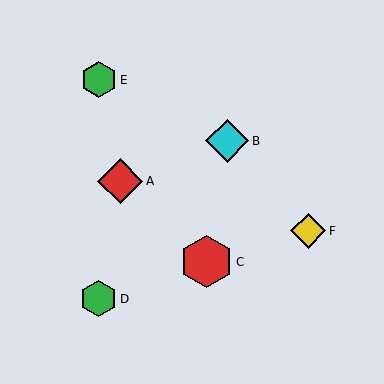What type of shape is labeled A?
Shape A is a red diamond.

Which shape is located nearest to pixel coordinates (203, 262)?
The red hexagon (labeled C) at (206, 262) is nearest to that location.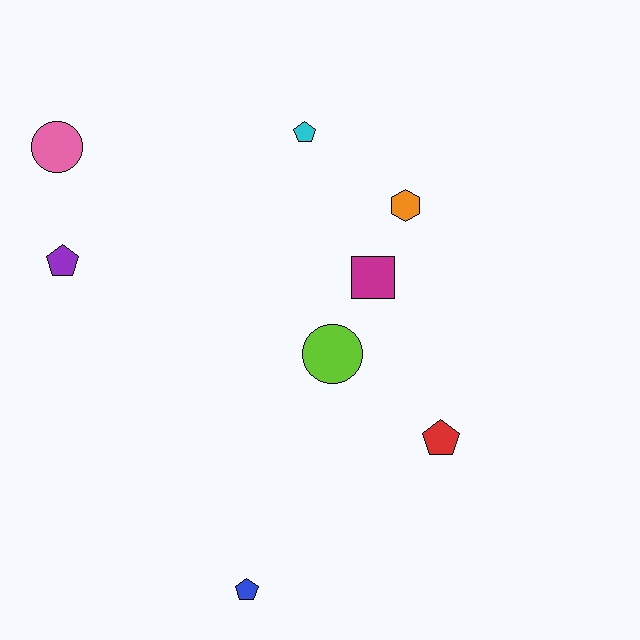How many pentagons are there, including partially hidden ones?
There are 4 pentagons.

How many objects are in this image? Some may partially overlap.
There are 8 objects.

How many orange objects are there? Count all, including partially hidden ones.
There is 1 orange object.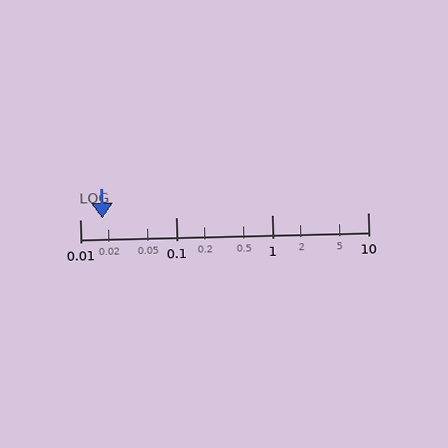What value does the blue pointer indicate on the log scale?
The pointer indicates approximately 0.017.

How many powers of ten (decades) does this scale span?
The scale spans 3 decades, from 0.01 to 10.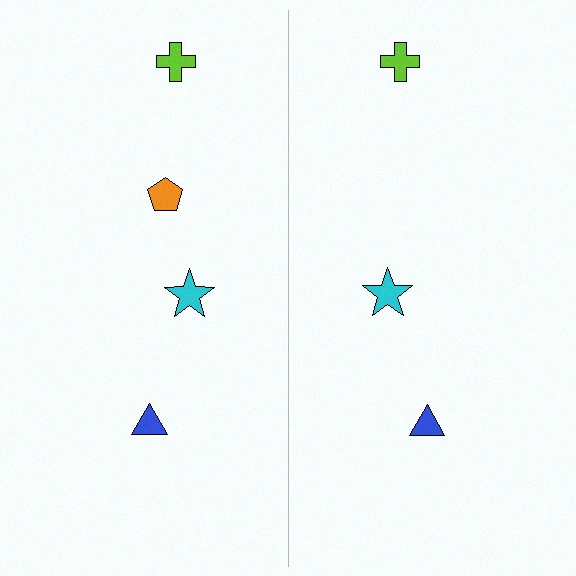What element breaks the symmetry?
A orange pentagon is missing from the right side.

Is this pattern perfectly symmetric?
No, the pattern is not perfectly symmetric. A orange pentagon is missing from the right side.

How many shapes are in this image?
There are 7 shapes in this image.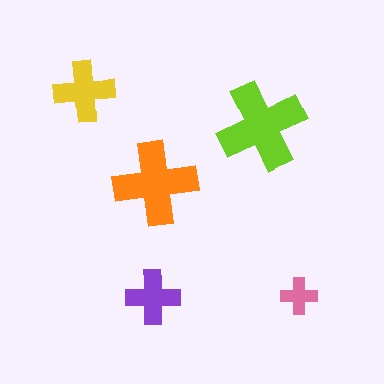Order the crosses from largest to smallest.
the lime one, the orange one, the yellow one, the purple one, the pink one.